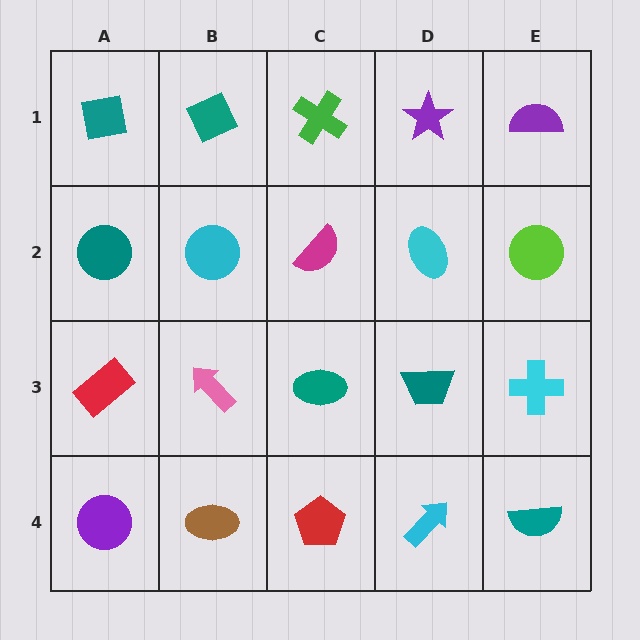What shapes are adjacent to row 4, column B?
A pink arrow (row 3, column B), a purple circle (row 4, column A), a red pentagon (row 4, column C).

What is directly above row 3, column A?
A teal circle.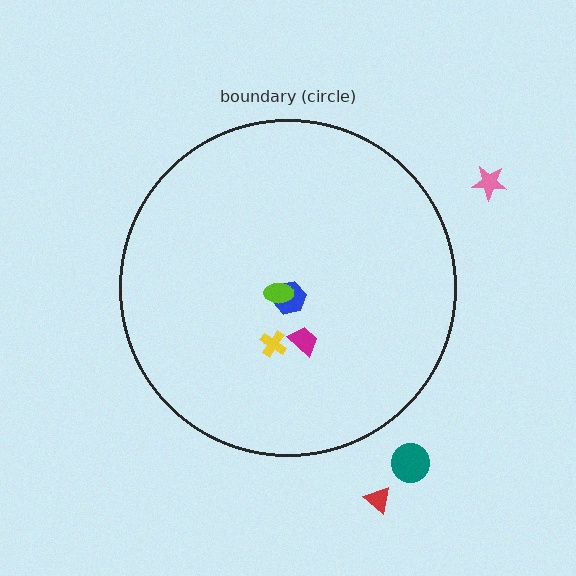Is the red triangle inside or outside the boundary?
Outside.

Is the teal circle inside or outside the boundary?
Outside.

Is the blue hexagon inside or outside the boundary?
Inside.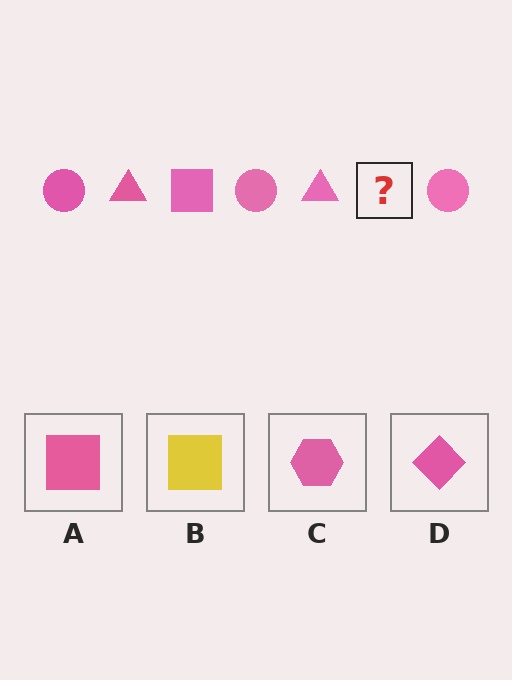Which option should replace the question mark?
Option A.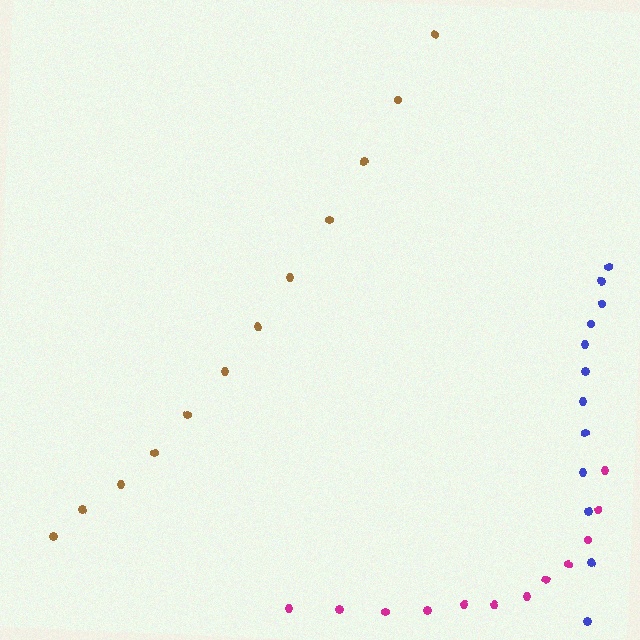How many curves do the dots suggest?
There are 3 distinct paths.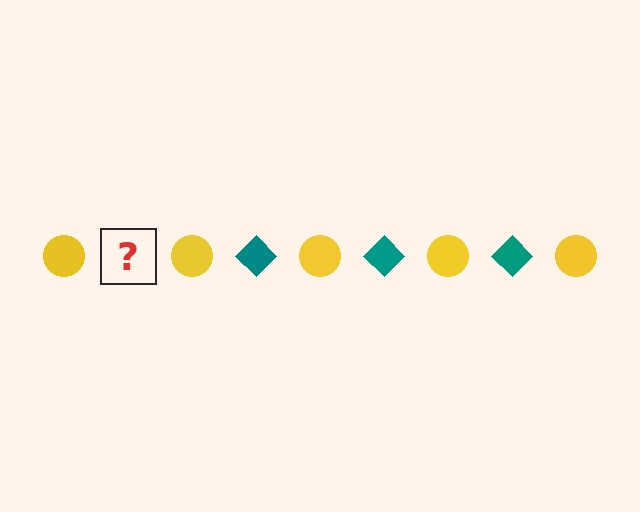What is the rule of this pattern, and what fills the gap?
The rule is that the pattern alternates between yellow circle and teal diamond. The gap should be filled with a teal diamond.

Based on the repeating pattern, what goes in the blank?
The blank should be a teal diamond.